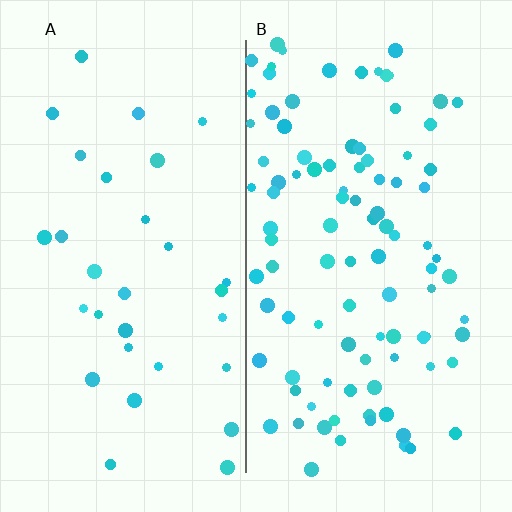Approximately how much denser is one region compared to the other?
Approximately 3.1× — region B over region A.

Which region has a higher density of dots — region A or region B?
B (the right).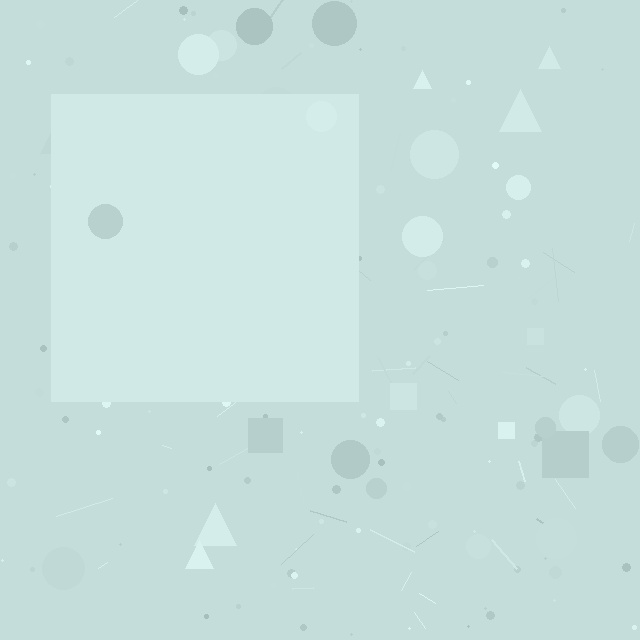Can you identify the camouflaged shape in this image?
The camouflaged shape is a square.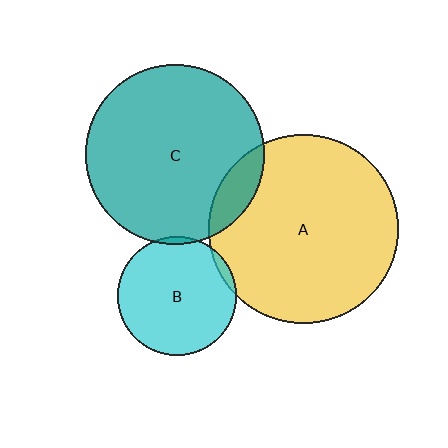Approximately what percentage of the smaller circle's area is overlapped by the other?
Approximately 10%.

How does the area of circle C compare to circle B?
Approximately 2.3 times.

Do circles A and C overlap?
Yes.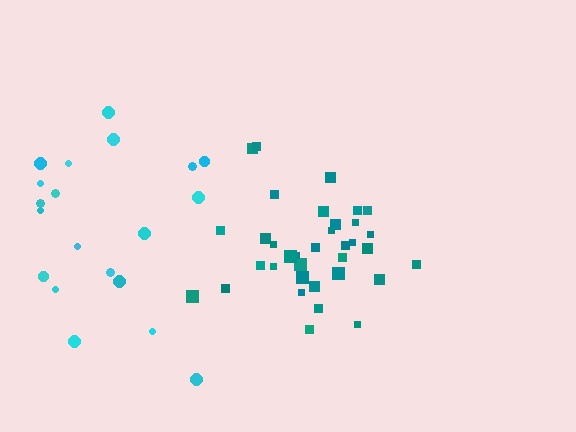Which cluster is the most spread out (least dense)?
Cyan.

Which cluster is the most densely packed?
Teal.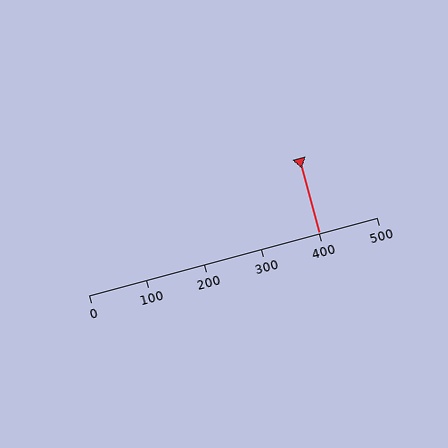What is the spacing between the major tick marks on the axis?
The major ticks are spaced 100 apart.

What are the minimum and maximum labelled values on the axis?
The axis runs from 0 to 500.